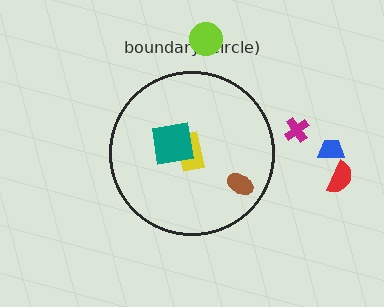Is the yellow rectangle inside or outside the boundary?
Inside.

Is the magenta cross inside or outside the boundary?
Outside.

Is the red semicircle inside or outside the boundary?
Outside.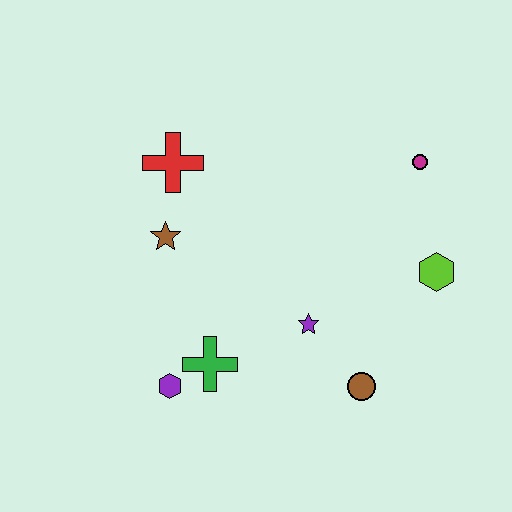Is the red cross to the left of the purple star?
Yes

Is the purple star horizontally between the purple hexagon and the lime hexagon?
Yes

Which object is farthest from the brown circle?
The red cross is farthest from the brown circle.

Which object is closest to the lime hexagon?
The magenta circle is closest to the lime hexagon.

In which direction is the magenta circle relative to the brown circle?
The magenta circle is above the brown circle.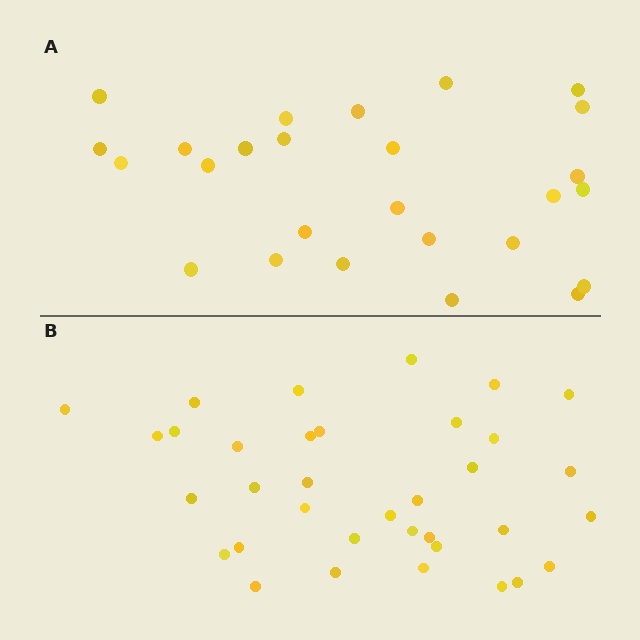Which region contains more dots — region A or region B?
Region B (the bottom region) has more dots.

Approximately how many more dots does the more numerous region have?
Region B has roughly 8 or so more dots than region A.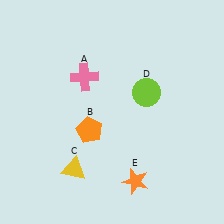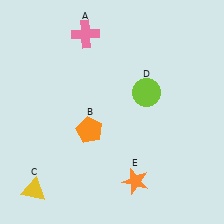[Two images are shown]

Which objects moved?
The objects that moved are: the pink cross (A), the yellow triangle (C).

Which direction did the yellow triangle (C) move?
The yellow triangle (C) moved left.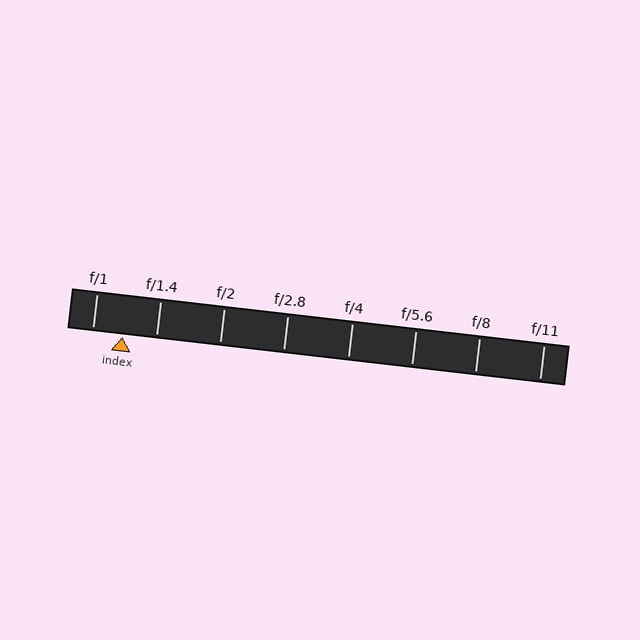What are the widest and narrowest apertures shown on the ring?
The widest aperture shown is f/1 and the narrowest is f/11.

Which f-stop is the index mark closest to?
The index mark is closest to f/1.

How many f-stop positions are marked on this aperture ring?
There are 8 f-stop positions marked.